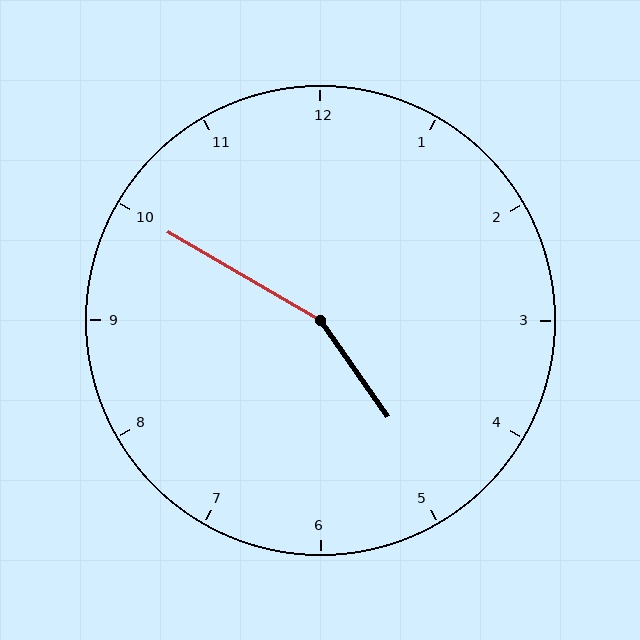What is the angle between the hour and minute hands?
Approximately 155 degrees.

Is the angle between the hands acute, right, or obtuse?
It is obtuse.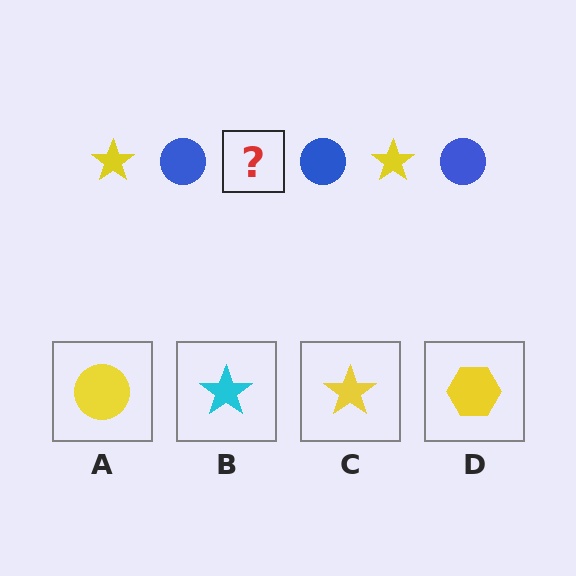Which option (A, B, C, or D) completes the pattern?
C.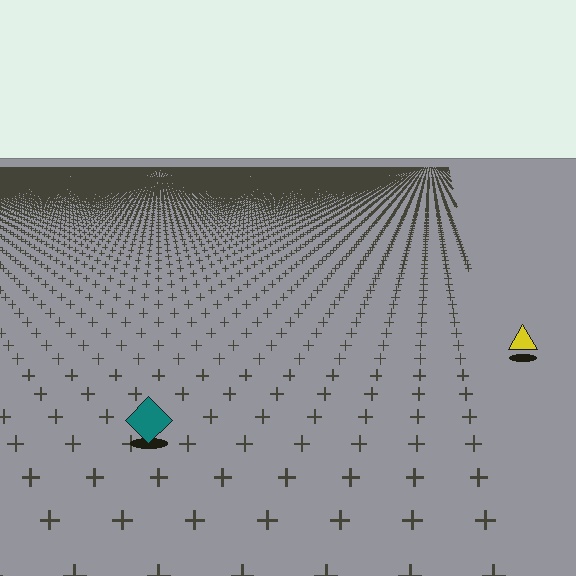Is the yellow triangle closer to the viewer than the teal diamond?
No. The teal diamond is closer — you can tell from the texture gradient: the ground texture is coarser near it.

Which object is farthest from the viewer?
The yellow triangle is farthest from the viewer. It appears smaller and the ground texture around it is denser.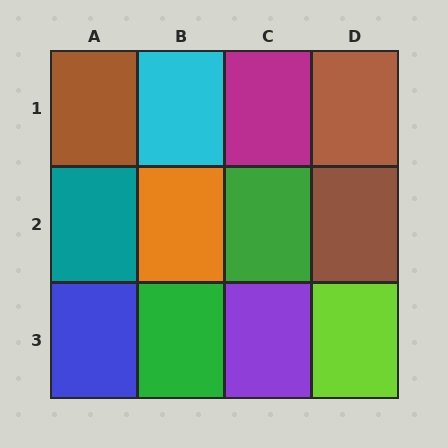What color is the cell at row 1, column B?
Cyan.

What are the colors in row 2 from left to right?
Teal, orange, green, brown.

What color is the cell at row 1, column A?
Brown.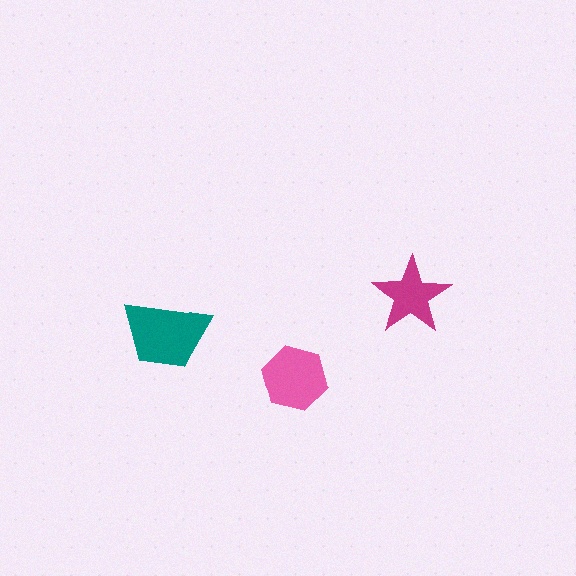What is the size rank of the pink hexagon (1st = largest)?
2nd.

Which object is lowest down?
The pink hexagon is bottommost.